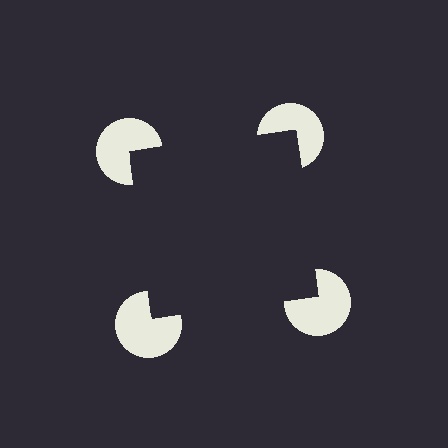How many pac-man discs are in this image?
There are 4 — one at each vertex of the illusory square.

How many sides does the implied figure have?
4 sides.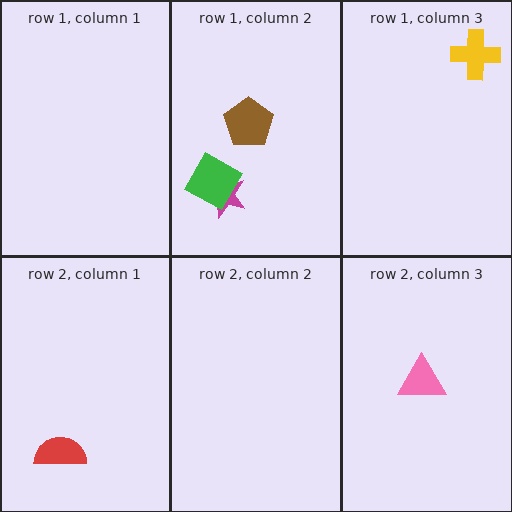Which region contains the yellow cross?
The row 1, column 3 region.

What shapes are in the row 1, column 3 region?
The yellow cross.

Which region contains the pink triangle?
The row 2, column 3 region.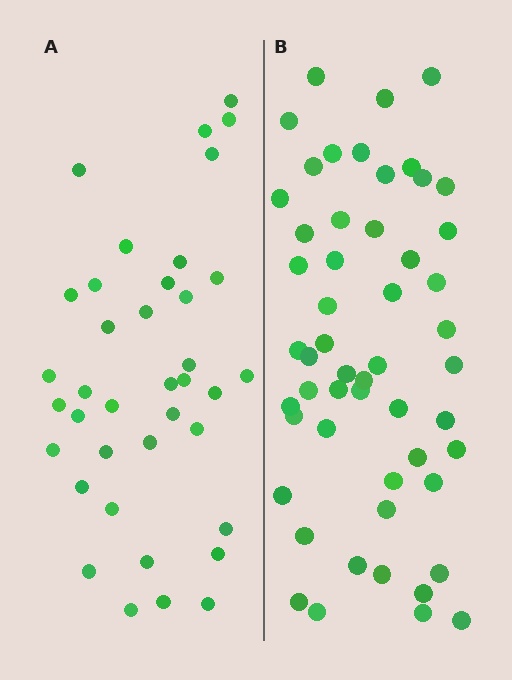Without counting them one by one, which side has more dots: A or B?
Region B (the right region) has more dots.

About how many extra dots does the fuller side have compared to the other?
Region B has approximately 15 more dots than region A.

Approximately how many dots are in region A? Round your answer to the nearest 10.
About 40 dots. (The exact count is 38, which rounds to 40.)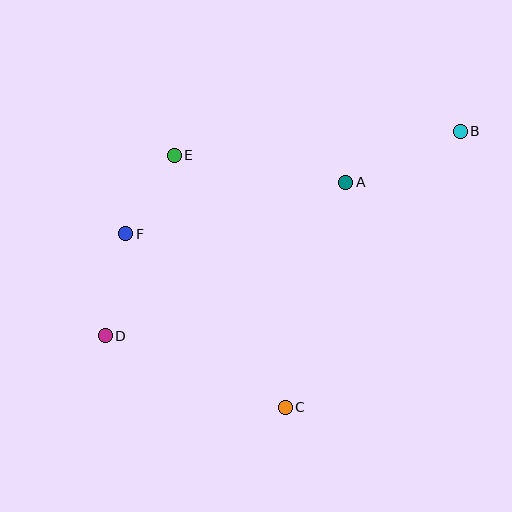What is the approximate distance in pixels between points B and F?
The distance between B and F is approximately 349 pixels.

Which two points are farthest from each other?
Points B and D are farthest from each other.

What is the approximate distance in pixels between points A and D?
The distance between A and D is approximately 285 pixels.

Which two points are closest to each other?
Points E and F are closest to each other.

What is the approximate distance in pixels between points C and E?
The distance between C and E is approximately 275 pixels.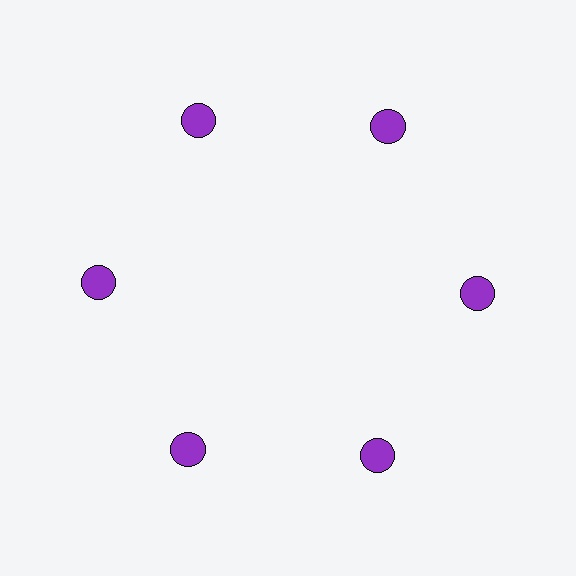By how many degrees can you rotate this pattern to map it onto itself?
The pattern maps onto itself every 60 degrees of rotation.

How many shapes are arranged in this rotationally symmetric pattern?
There are 6 shapes, arranged in 6 groups of 1.